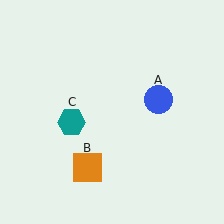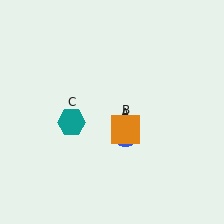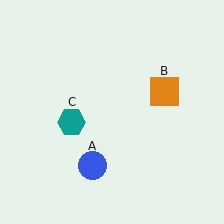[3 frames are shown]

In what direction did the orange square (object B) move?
The orange square (object B) moved up and to the right.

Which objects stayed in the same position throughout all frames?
Teal hexagon (object C) remained stationary.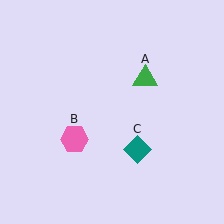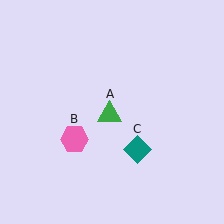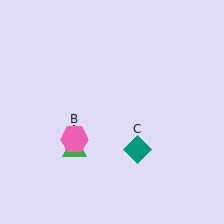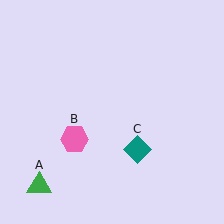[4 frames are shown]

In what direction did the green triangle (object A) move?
The green triangle (object A) moved down and to the left.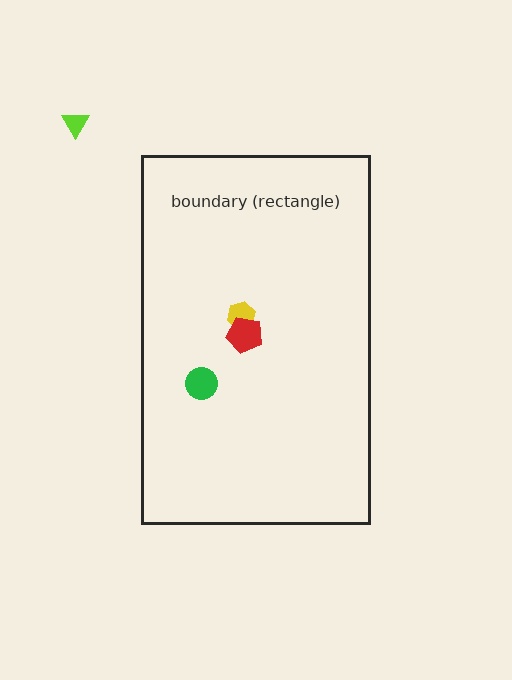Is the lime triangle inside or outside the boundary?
Outside.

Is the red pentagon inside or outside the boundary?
Inside.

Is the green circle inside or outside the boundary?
Inside.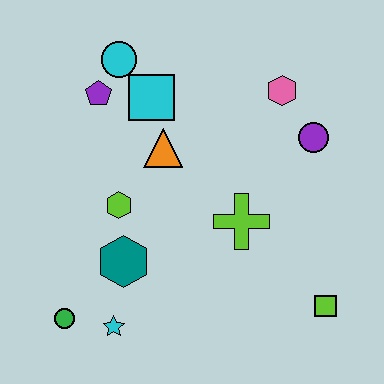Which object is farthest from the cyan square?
The lime square is farthest from the cyan square.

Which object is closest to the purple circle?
The pink hexagon is closest to the purple circle.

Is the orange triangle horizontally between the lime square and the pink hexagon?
No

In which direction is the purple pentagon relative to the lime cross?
The purple pentagon is to the left of the lime cross.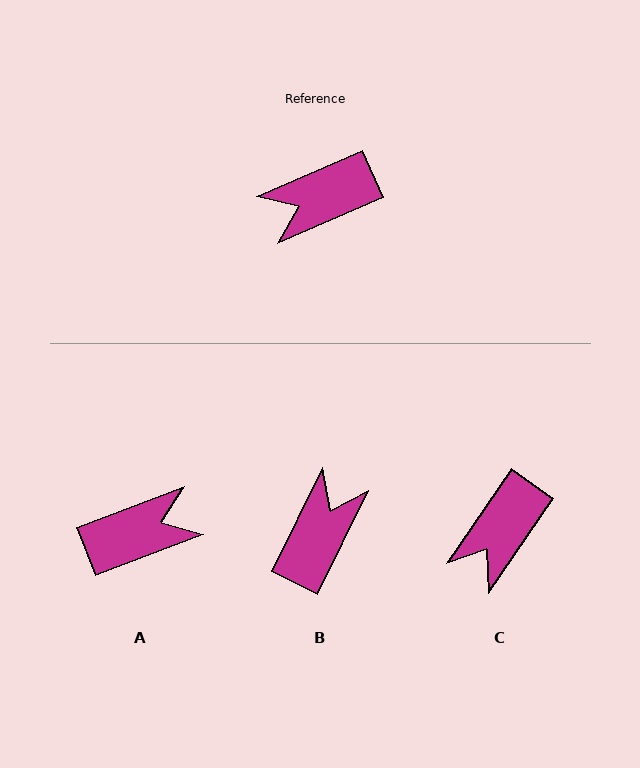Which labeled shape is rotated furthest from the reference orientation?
A, about 178 degrees away.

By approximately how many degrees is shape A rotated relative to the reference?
Approximately 178 degrees counter-clockwise.